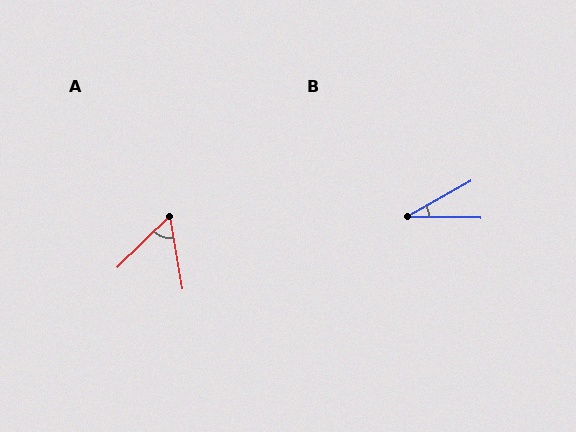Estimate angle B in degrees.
Approximately 30 degrees.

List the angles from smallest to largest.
B (30°), A (56°).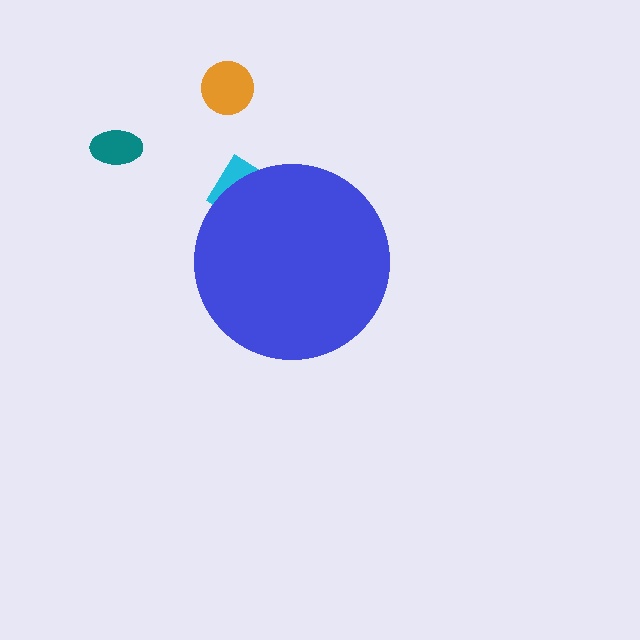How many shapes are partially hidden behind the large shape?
1 shape is partially hidden.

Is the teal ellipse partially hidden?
No, the teal ellipse is fully visible.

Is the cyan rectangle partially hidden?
Yes, the cyan rectangle is partially hidden behind the blue circle.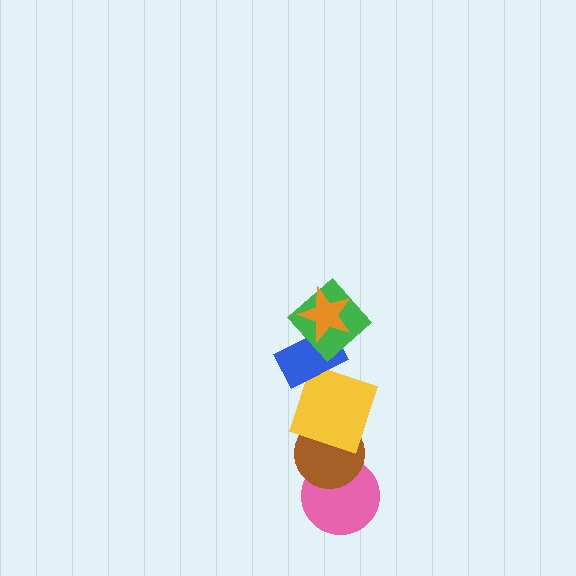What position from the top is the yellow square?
The yellow square is 4th from the top.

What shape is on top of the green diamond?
The orange star is on top of the green diamond.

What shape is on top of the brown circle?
The yellow square is on top of the brown circle.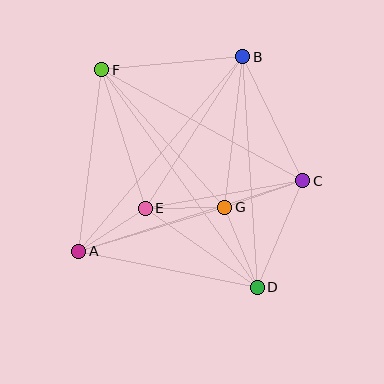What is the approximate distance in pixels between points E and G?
The distance between E and G is approximately 79 pixels.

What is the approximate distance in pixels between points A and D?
The distance between A and D is approximately 182 pixels.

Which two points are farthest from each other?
Points D and F are farthest from each other.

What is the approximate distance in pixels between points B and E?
The distance between B and E is approximately 180 pixels.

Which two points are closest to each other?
Points A and E are closest to each other.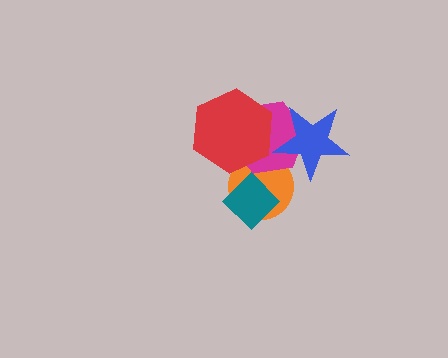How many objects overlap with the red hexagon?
2 objects overlap with the red hexagon.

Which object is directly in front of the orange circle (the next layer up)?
The teal diamond is directly in front of the orange circle.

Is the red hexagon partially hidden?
No, no other shape covers it.